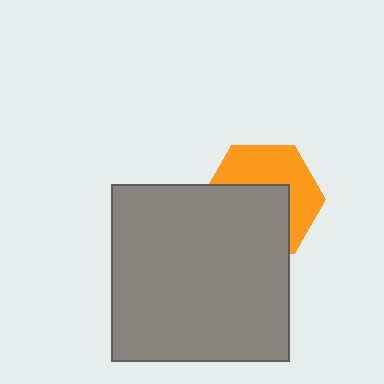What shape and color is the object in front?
The object in front is a gray square.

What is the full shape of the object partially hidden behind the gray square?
The partially hidden object is an orange hexagon.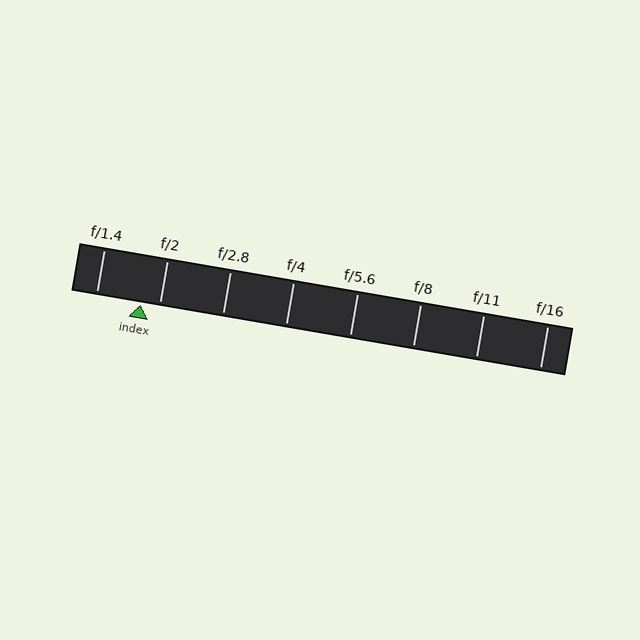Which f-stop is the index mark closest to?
The index mark is closest to f/2.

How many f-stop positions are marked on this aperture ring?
There are 8 f-stop positions marked.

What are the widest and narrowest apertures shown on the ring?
The widest aperture shown is f/1.4 and the narrowest is f/16.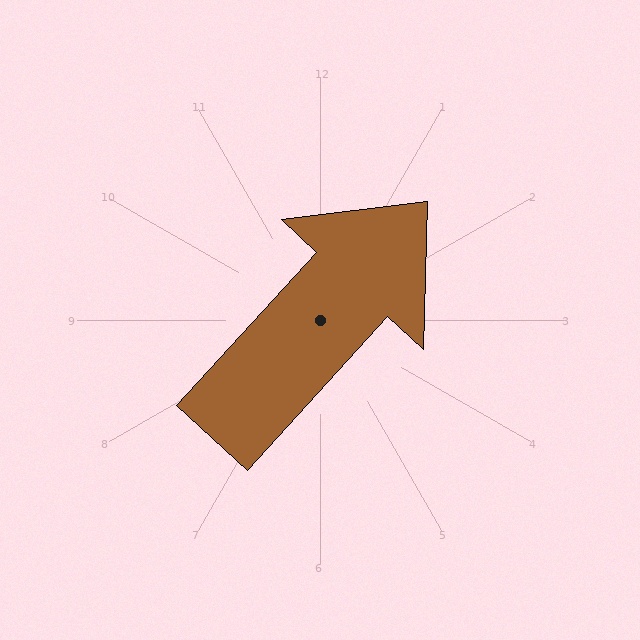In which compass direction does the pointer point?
Northeast.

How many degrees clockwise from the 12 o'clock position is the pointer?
Approximately 42 degrees.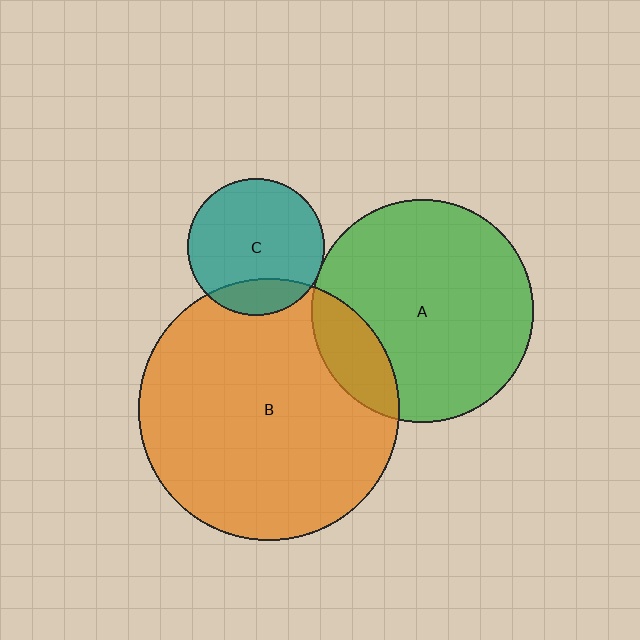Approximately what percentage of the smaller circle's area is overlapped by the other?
Approximately 5%.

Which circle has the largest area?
Circle B (orange).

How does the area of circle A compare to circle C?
Approximately 2.6 times.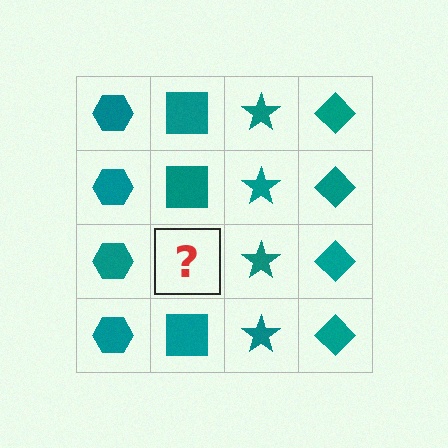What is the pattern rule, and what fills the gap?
The rule is that each column has a consistent shape. The gap should be filled with a teal square.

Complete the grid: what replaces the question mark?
The question mark should be replaced with a teal square.